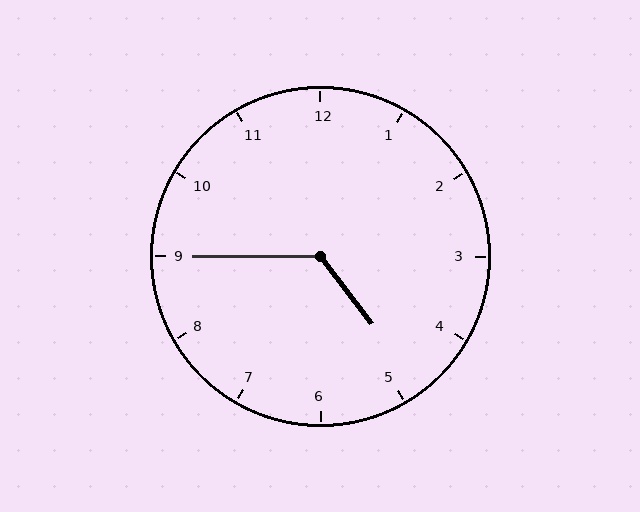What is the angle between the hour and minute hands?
Approximately 128 degrees.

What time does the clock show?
4:45.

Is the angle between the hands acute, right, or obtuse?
It is obtuse.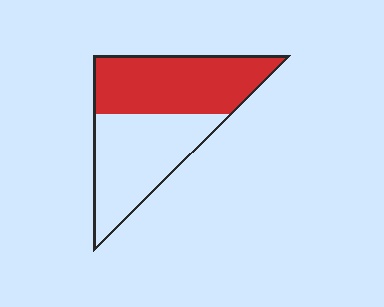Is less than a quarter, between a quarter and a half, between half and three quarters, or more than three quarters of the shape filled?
Between half and three quarters.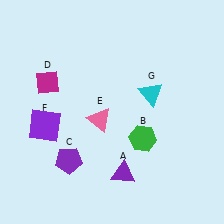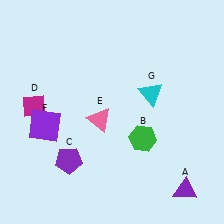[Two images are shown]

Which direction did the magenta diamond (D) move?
The magenta diamond (D) moved down.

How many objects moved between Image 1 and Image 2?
2 objects moved between the two images.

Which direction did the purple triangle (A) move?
The purple triangle (A) moved right.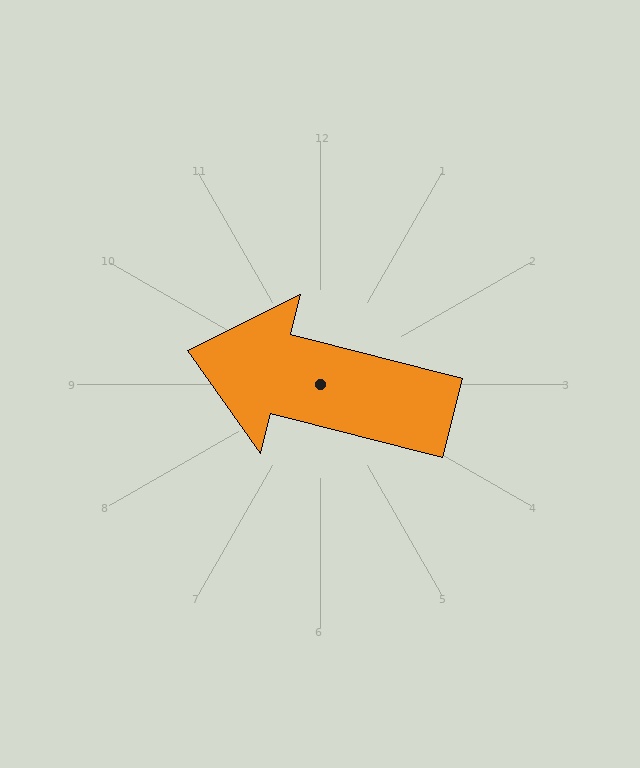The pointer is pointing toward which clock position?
Roughly 9 o'clock.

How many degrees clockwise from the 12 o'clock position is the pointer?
Approximately 284 degrees.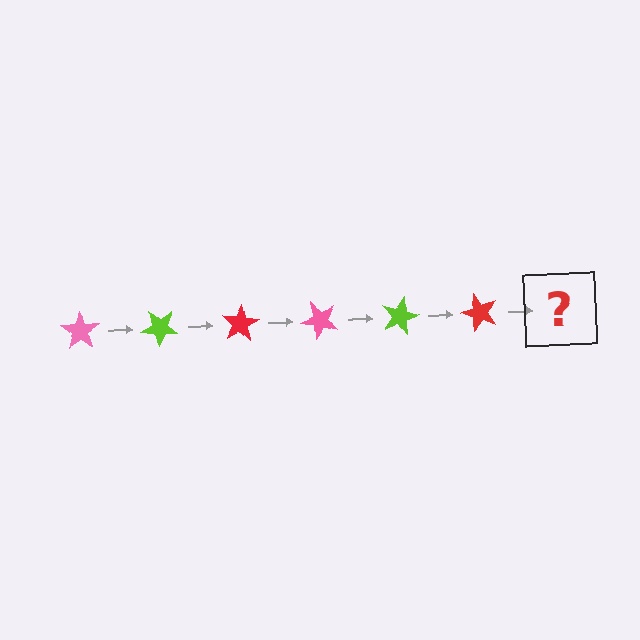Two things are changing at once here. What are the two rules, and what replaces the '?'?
The two rules are that it rotates 40 degrees each step and the color cycles through pink, lime, and red. The '?' should be a pink star, rotated 240 degrees from the start.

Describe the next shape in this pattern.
It should be a pink star, rotated 240 degrees from the start.